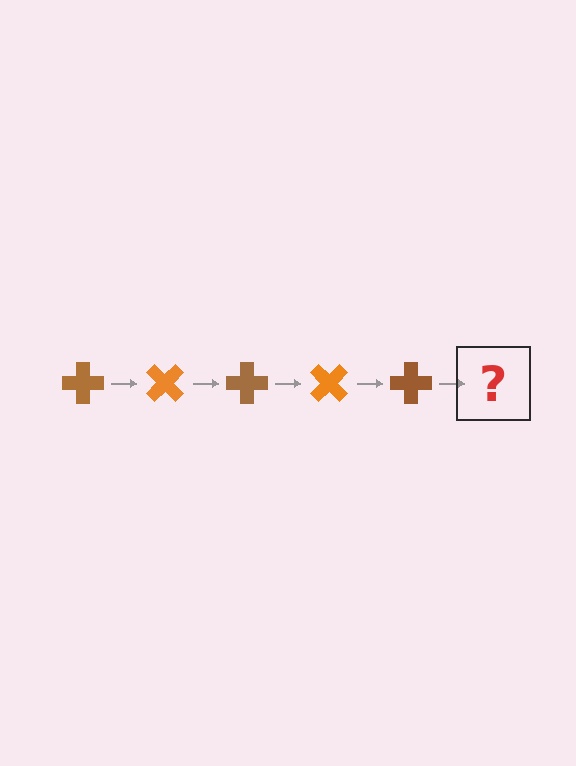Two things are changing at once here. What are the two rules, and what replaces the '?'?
The two rules are that it rotates 45 degrees each step and the color cycles through brown and orange. The '?' should be an orange cross, rotated 225 degrees from the start.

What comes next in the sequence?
The next element should be an orange cross, rotated 225 degrees from the start.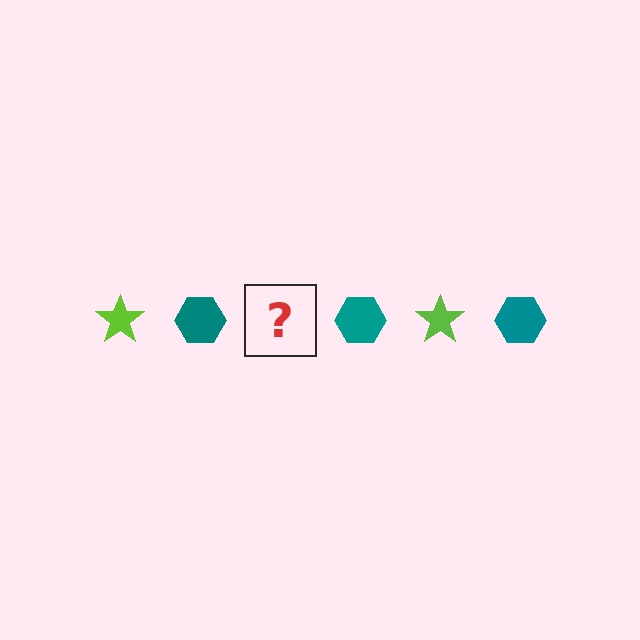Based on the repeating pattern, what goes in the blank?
The blank should be a lime star.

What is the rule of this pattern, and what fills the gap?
The rule is that the pattern alternates between lime star and teal hexagon. The gap should be filled with a lime star.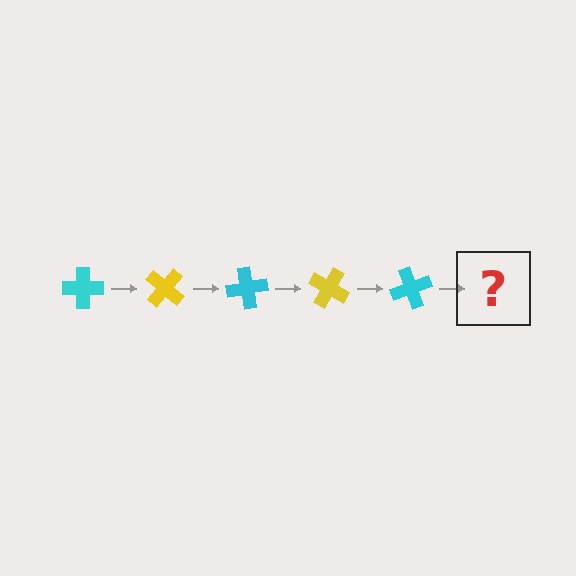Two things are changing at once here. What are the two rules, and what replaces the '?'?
The two rules are that it rotates 40 degrees each step and the color cycles through cyan and yellow. The '?' should be a yellow cross, rotated 200 degrees from the start.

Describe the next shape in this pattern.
It should be a yellow cross, rotated 200 degrees from the start.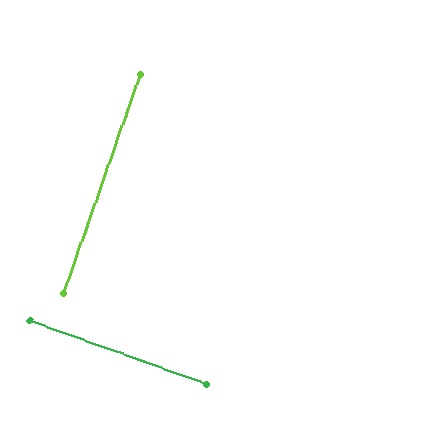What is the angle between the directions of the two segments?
Approximately 89 degrees.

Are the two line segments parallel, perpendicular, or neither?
Perpendicular — they meet at approximately 89°.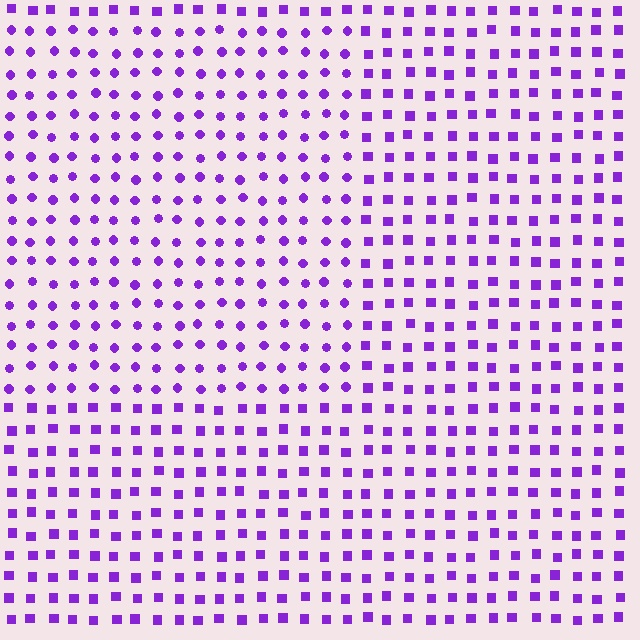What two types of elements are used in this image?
The image uses circles inside the rectangle region and squares outside it.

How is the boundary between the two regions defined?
The boundary is defined by a change in element shape: circles inside vs. squares outside. All elements share the same color and spacing.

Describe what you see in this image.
The image is filled with small purple elements arranged in a uniform grid. A rectangle-shaped region contains circles, while the surrounding area contains squares. The boundary is defined purely by the change in element shape.